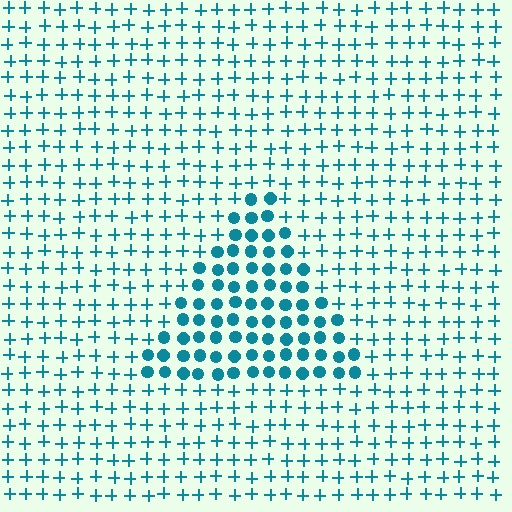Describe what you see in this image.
The image is filled with small teal elements arranged in a uniform grid. A triangle-shaped region contains circles, while the surrounding area contains plus signs. The boundary is defined purely by the change in element shape.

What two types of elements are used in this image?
The image uses circles inside the triangle region and plus signs outside it.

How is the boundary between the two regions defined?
The boundary is defined by a change in element shape: circles inside vs. plus signs outside. All elements share the same color and spacing.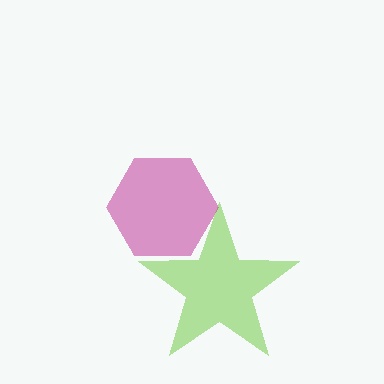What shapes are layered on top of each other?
The layered shapes are: a lime star, a magenta hexagon.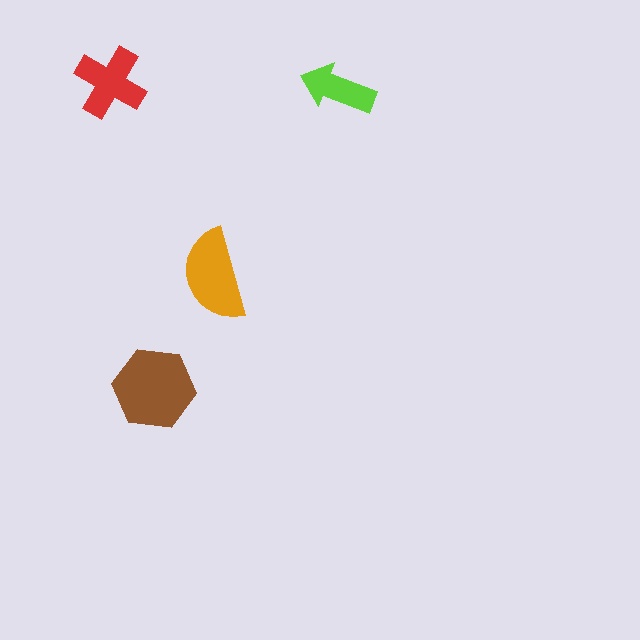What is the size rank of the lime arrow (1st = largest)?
4th.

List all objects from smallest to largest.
The lime arrow, the red cross, the orange semicircle, the brown hexagon.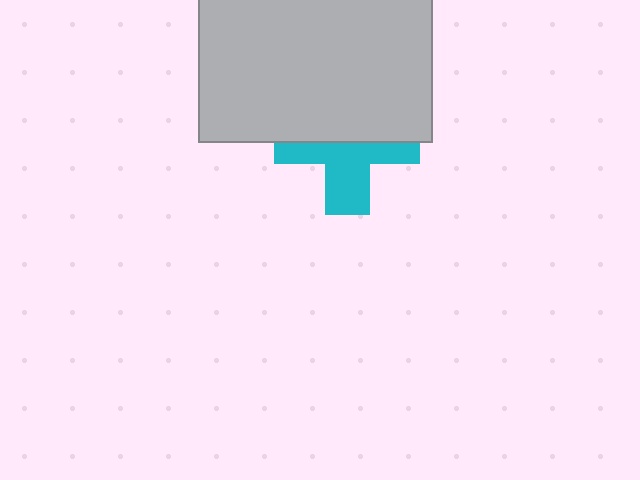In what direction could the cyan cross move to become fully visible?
The cyan cross could move down. That would shift it out from behind the light gray rectangle entirely.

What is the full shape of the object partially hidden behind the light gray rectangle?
The partially hidden object is a cyan cross.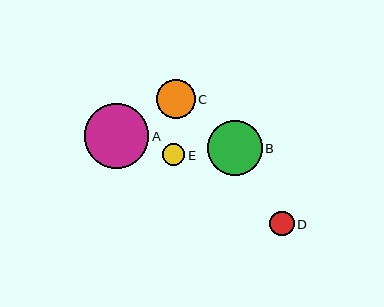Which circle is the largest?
Circle A is the largest with a size of approximately 65 pixels.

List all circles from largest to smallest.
From largest to smallest: A, B, C, D, E.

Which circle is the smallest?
Circle E is the smallest with a size of approximately 22 pixels.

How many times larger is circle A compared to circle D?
Circle A is approximately 2.6 times the size of circle D.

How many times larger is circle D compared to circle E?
Circle D is approximately 1.1 times the size of circle E.